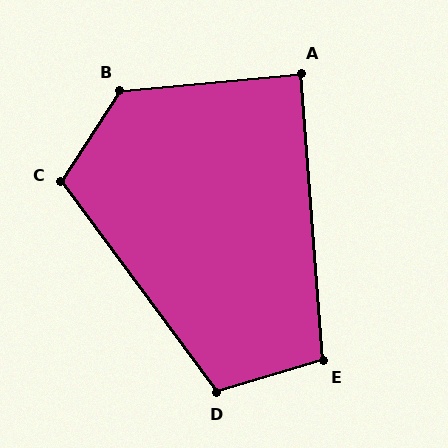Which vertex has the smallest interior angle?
A, at approximately 89 degrees.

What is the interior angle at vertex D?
Approximately 110 degrees (obtuse).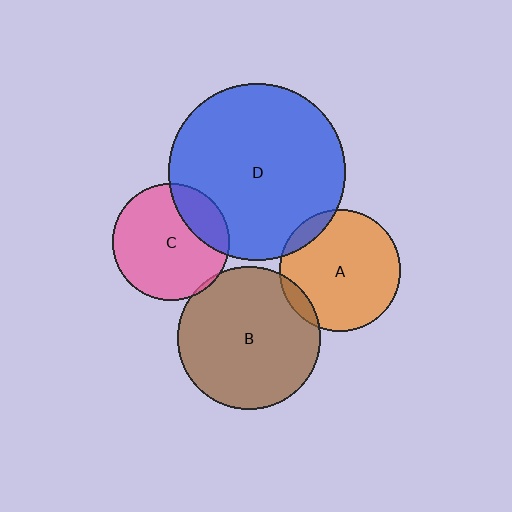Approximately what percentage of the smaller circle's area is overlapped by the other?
Approximately 5%.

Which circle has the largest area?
Circle D (blue).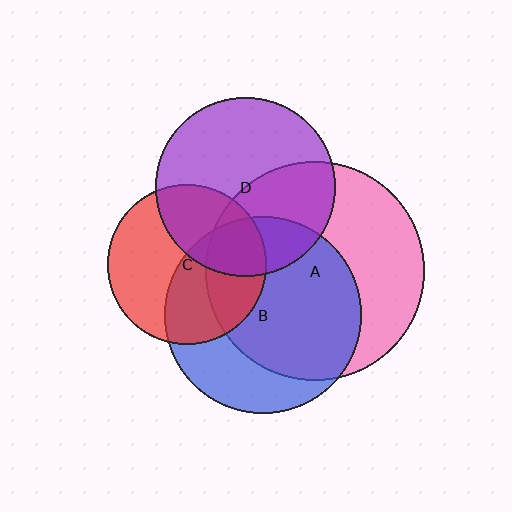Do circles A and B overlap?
Yes.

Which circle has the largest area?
Circle A (pink).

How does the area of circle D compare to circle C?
Approximately 1.3 times.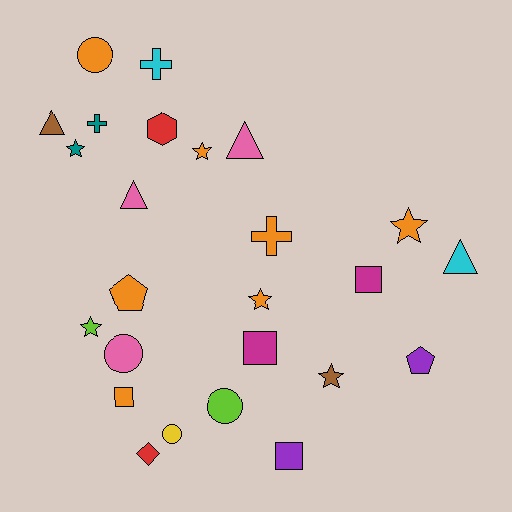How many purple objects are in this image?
There are 2 purple objects.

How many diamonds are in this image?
There is 1 diamond.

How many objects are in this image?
There are 25 objects.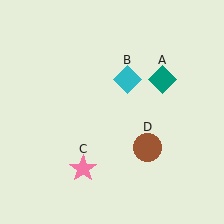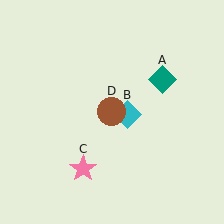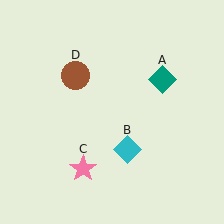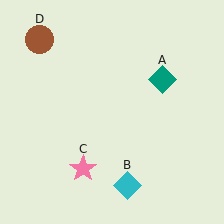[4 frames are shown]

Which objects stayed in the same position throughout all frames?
Teal diamond (object A) and pink star (object C) remained stationary.